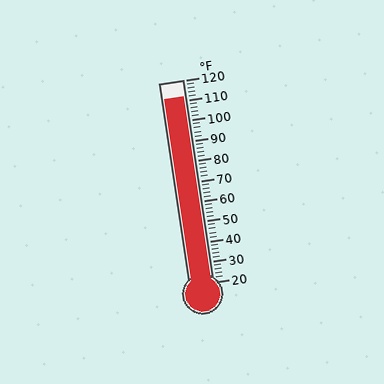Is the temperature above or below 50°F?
The temperature is above 50°F.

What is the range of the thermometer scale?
The thermometer scale ranges from 20°F to 120°F.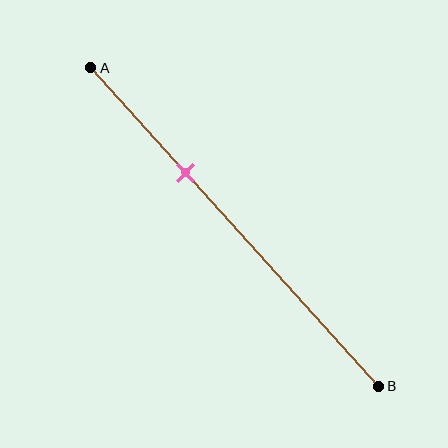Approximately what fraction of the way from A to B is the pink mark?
The pink mark is approximately 35% of the way from A to B.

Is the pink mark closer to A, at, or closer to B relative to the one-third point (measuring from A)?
The pink mark is approximately at the one-third point of segment AB.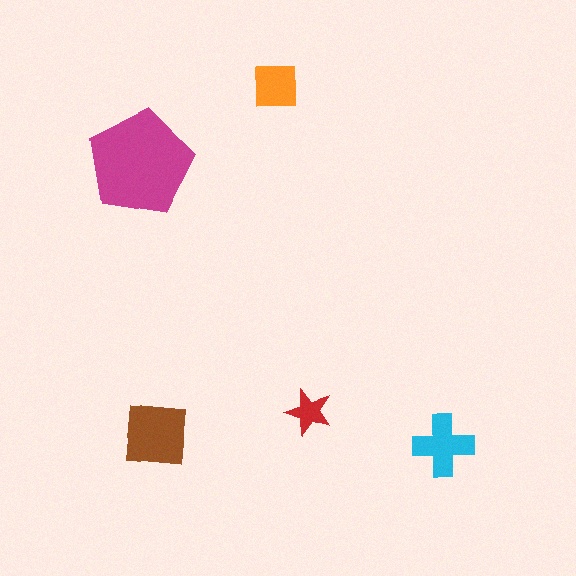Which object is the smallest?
The red star.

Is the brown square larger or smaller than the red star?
Larger.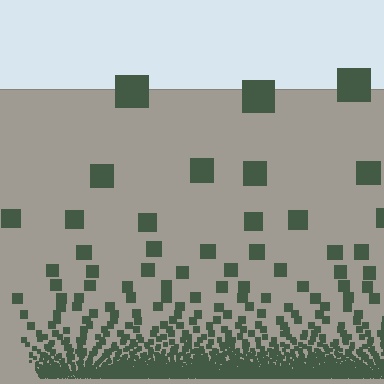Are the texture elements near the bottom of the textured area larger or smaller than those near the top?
Smaller. The gradient is inverted — elements near the bottom are smaller and denser.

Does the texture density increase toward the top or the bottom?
Density increases toward the bottom.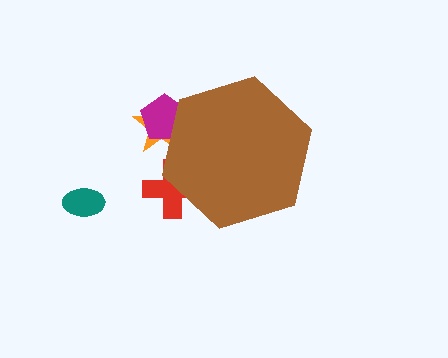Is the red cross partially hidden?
Yes, the red cross is partially hidden behind the brown hexagon.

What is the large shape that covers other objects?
A brown hexagon.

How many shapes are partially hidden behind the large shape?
3 shapes are partially hidden.